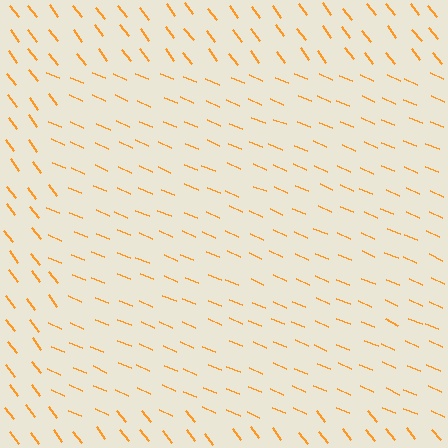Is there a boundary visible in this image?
Yes, there is a texture boundary formed by a change in line orientation.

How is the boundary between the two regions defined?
The boundary is defined purely by a change in line orientation (approximately 30 degrees difference). All lines are the same color and thickness.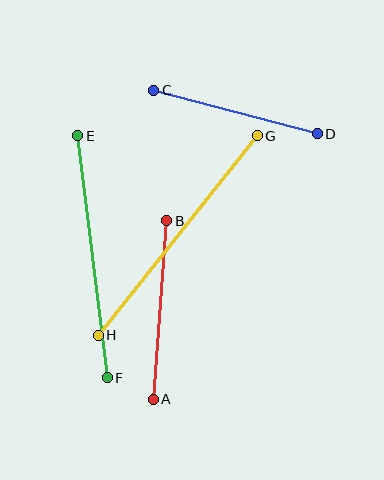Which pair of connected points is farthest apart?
Points G and H are farthest apart.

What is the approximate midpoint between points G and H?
The midpoint is at approximately (178, 236) pixels.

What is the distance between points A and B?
The distance is approximately 179 pixels.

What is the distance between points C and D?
The distance is approximately 169 pixels.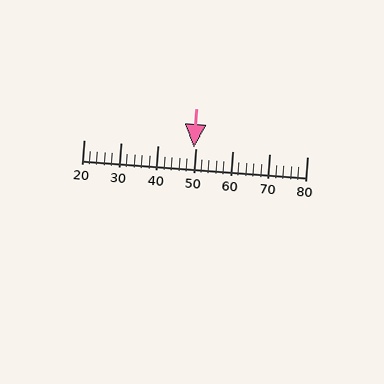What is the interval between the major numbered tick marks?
The major tick marks are spaced 10 units apart.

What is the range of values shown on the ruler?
The ruler shows values from 20 to 80.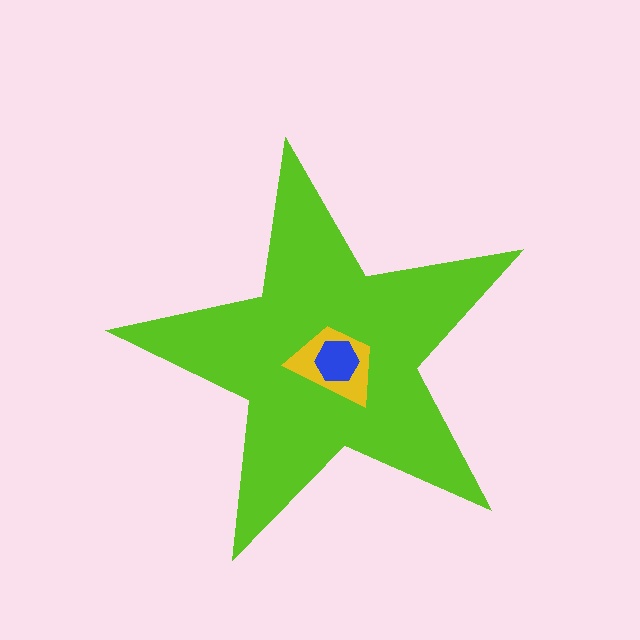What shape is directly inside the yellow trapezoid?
The blue hexagon.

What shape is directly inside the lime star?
The yellow trapezoid.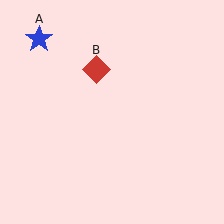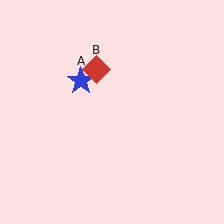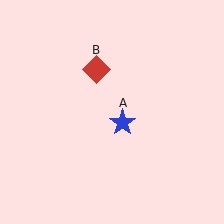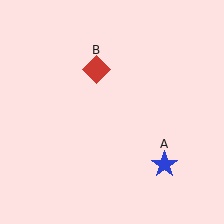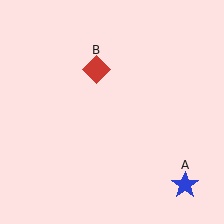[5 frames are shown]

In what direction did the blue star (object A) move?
The blue star (object A) moved down and to the right.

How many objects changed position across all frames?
1 object changed position: blue star (object A).